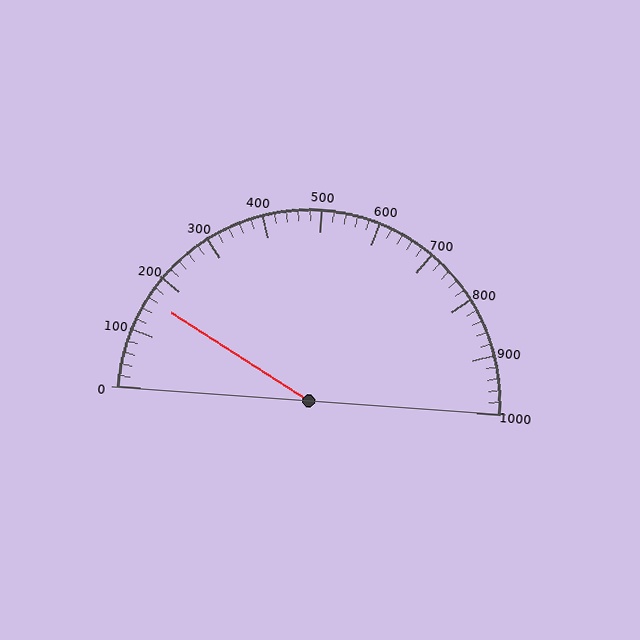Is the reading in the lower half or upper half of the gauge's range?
The reading is in the lower half of the range (0 to 1000).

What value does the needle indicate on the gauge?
The needle indicates approximately 160.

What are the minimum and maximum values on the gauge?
The gauge ranges from 0 to 1000.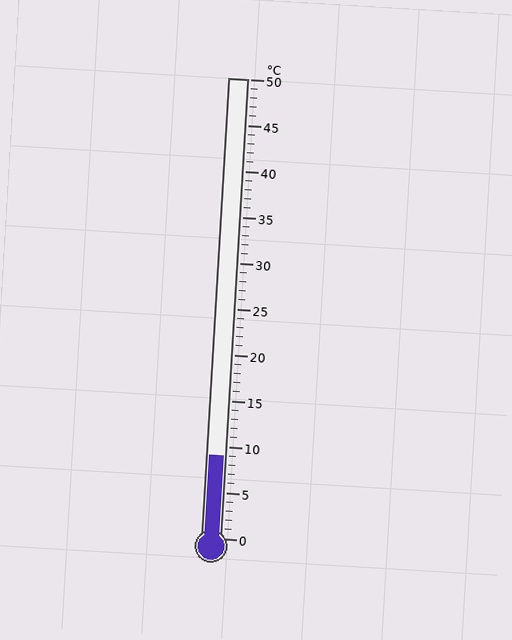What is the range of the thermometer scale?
The thermometer scale ranges from 0°C to 50°C.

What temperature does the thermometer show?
The thermometer shows approximately 9°C.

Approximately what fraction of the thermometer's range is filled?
The thermometer is filled to approximately 20% of its range.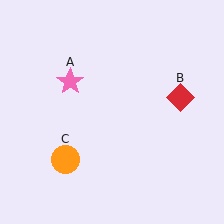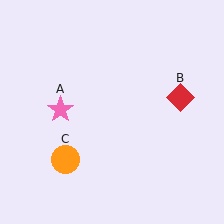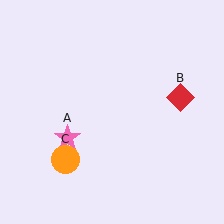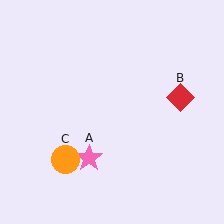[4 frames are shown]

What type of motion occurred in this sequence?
The pink star (object A) rotated counterclockwise around the center of the scene.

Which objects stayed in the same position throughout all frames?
Red diamond (object B) and orange circle (object C) remained stationary.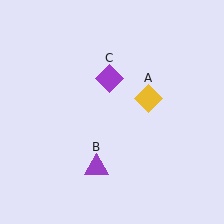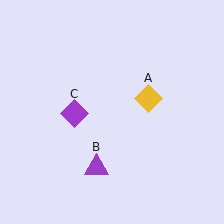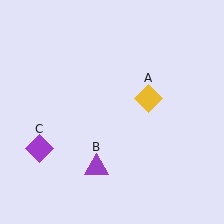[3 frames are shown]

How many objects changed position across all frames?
1 object changed position: purple diamond (object C).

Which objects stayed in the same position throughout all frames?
Yellow diamond (object A) and purple triangle (object B) remained stationary.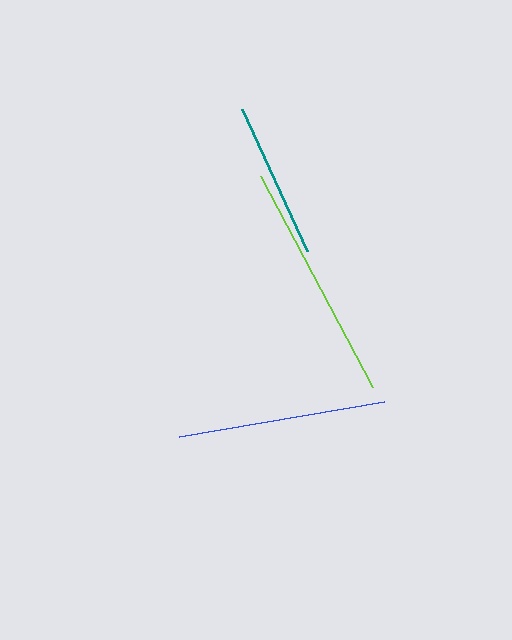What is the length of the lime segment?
The lime segment is approximately 239 pixels long.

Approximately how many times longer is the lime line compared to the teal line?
The lime line is approximately 1.5 times the length of the teal line.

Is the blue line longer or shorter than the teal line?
The blue line is longer than the teal line.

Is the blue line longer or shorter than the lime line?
The lime line is longer than the blue line.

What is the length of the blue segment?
The blue segment is approximately 208 pixels long.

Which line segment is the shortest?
The teal line is the shortest at approximately 156 pixels.